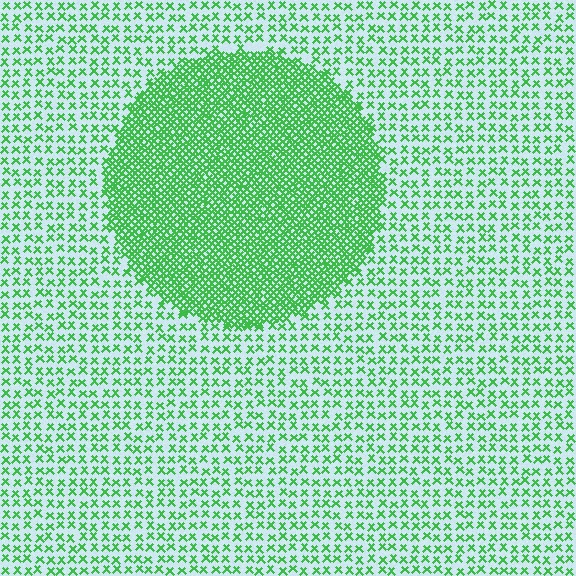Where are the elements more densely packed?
The elements are more densely packed inside the circle boundary.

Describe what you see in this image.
The image contains small green elements arranged at two different densities. A circle-shaped region is visible where the elements are more densely packed than the surrounding area.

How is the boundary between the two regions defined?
The boundary is defined by a change in element density (approximately 3.0x ratio). All elements are the same color, size, and shape.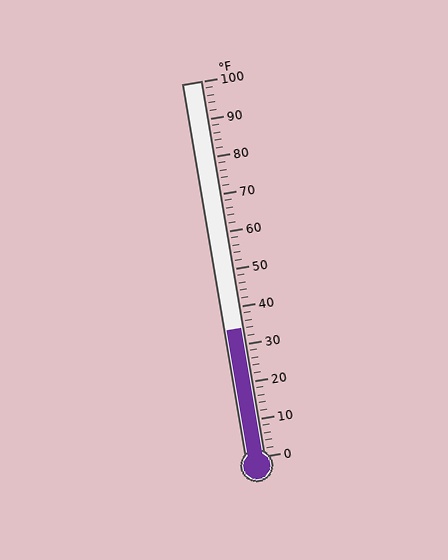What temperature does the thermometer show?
The thermometer shows approximately 34°F.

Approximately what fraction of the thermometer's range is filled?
The thermometer is filled to approximately 35% of its range.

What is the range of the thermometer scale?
The thermometer scale ranges from 0°F to 100°F.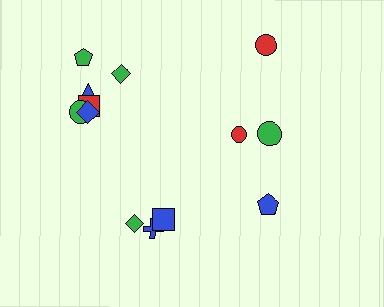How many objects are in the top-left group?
There are 6 objects.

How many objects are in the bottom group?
There are 3 objects.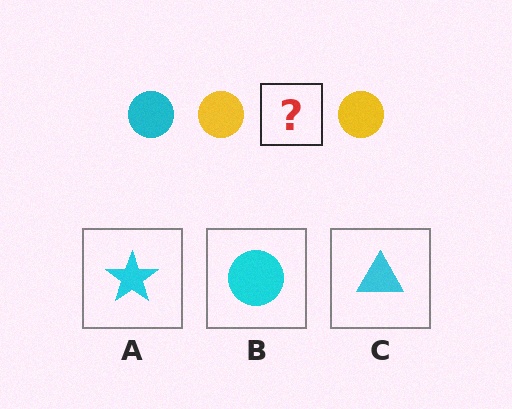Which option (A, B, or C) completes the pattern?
B.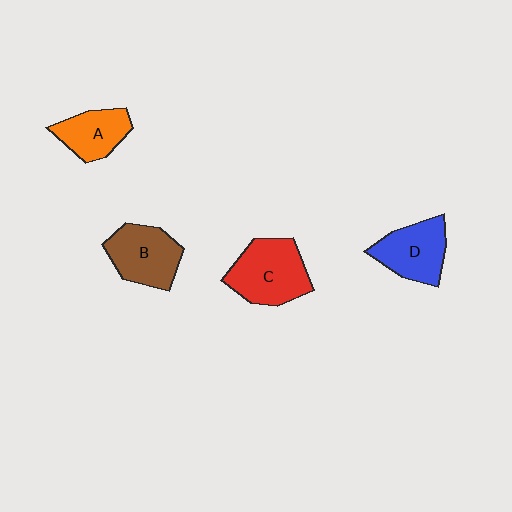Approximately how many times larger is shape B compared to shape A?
Approximately 1.3 times.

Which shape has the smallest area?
Shape A (orange).